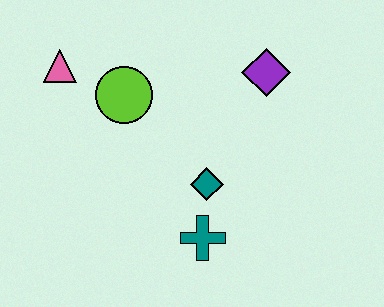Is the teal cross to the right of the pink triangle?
Yes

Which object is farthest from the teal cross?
The pink triangle is farthest from the teal cross.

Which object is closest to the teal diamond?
The teal cross is closest to the teal diamond.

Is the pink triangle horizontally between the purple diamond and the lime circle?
No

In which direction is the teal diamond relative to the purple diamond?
The teal diamond is below the purple diamond.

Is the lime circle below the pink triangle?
Yes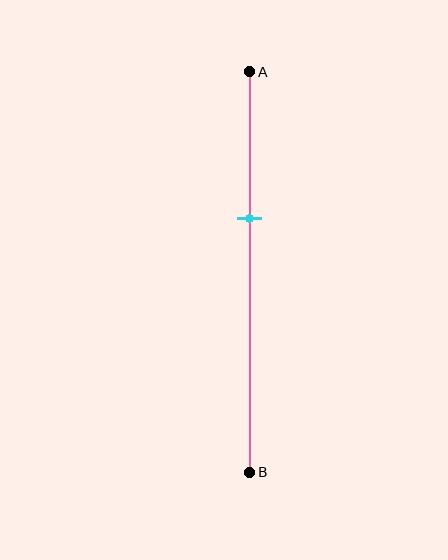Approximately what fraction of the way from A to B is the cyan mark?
The cyan mark is approximately 35% of the way from A to B.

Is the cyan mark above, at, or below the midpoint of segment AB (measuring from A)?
The cyan mark is above the midpoint of segment AB.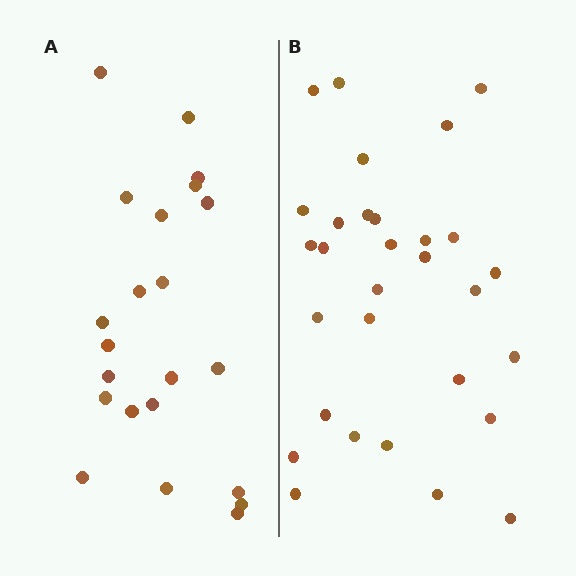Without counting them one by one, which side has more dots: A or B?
Region B (the right region) has more dots.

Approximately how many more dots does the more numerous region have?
Region B has roughly 8 or so more dots than region A.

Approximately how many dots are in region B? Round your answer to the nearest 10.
About 30 dots.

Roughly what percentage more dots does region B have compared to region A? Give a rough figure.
About 35% more.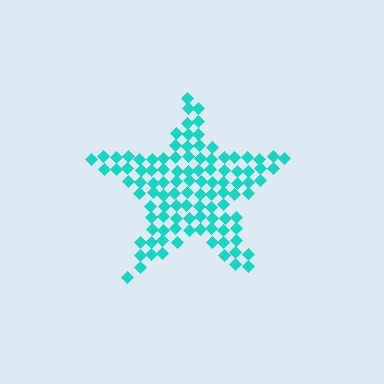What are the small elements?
The small elements are diamonds.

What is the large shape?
The large shape is a star.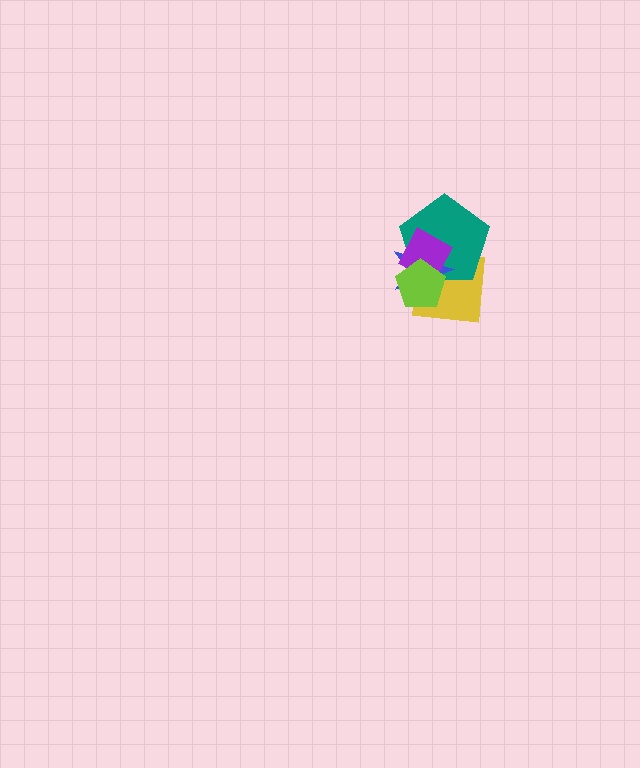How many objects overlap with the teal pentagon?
4 objects overlap with the teal pentagon.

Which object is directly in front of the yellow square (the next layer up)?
The teal pentagon is directly in front of the yellow square.